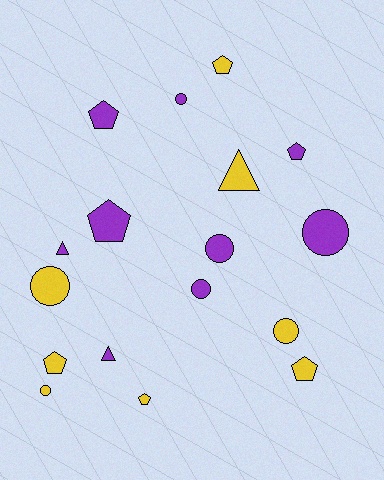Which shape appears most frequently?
Pentagon, with 7 objects.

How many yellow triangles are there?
There is 1 yellow triangle.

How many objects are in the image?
There are 17 objects.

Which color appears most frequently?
Purple, with 9 objects.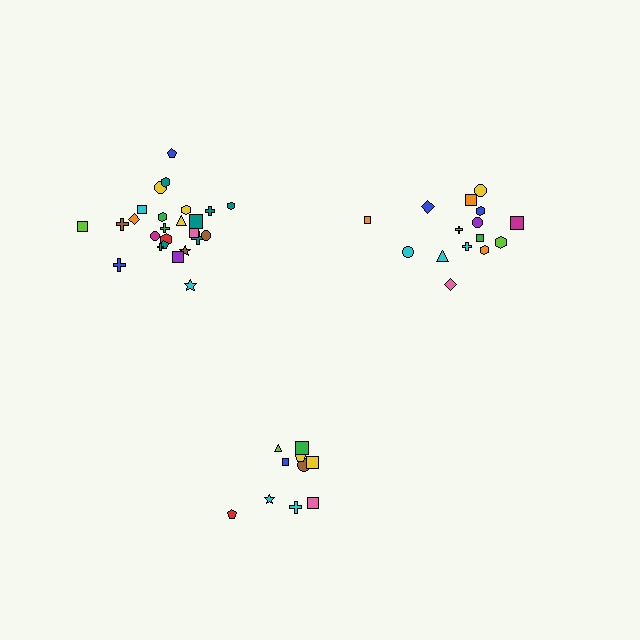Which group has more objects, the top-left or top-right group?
The top-left group.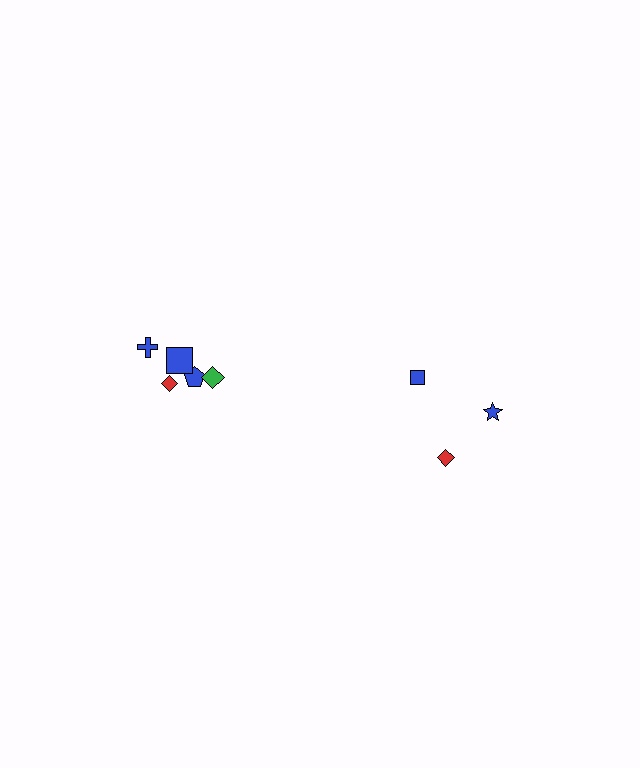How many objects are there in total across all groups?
There are 8 objects.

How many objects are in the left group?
There are 5 objects.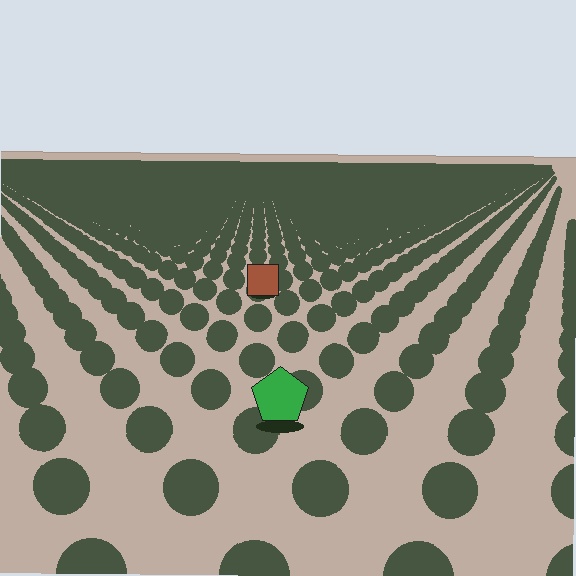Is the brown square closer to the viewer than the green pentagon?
No. The green pentagon is closer — you can tell from the texture gradient: the ground texture is coarser near it.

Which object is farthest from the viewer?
The brown square is farthest from the viewer. It appears smaller and the ground texture around it is denser.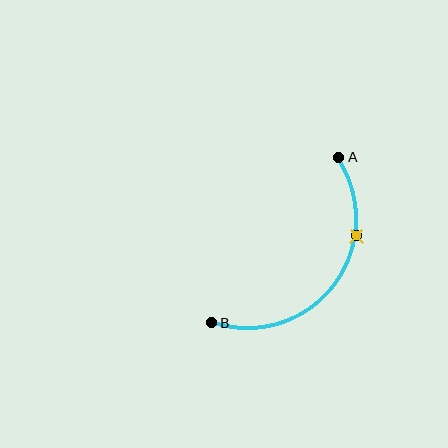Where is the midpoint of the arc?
The arc midpoint is the point on the curve farthest from the straight line joining A and B. It sits below and to the right of that line.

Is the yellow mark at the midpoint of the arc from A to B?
No. The yellow mark lies on the arc but is closer to endpoint A. The arc midpoint would be at the point on the curve equidistant along the arc from both A and B.